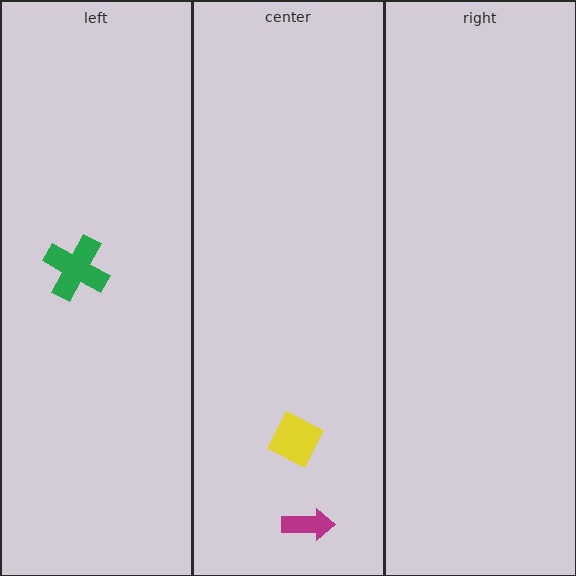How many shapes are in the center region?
2.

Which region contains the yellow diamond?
The center region.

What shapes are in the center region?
The magenta arrow, the yellow diamond.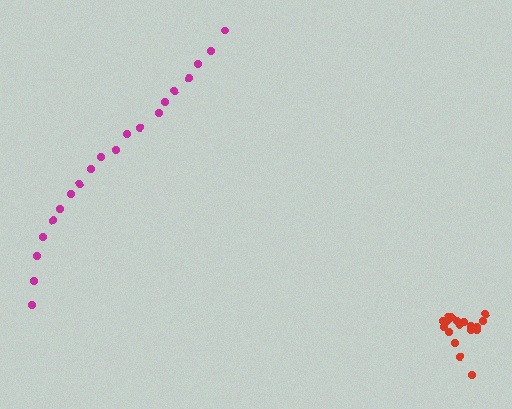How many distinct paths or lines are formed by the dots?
There are 2 distinct paths.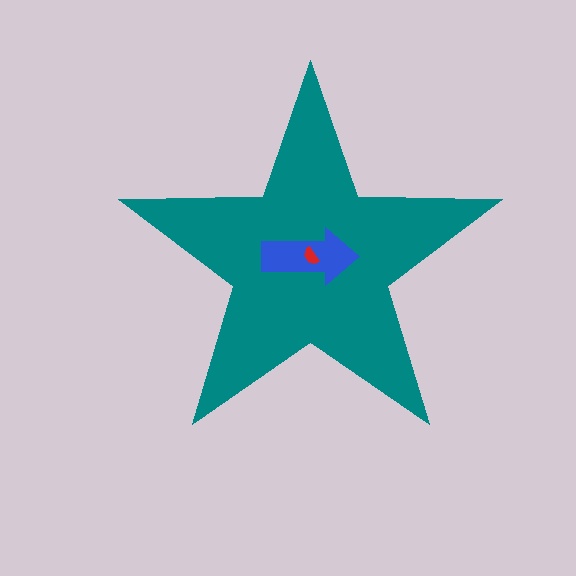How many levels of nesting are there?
3.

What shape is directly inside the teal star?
The blue arrow.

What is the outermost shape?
The teal star.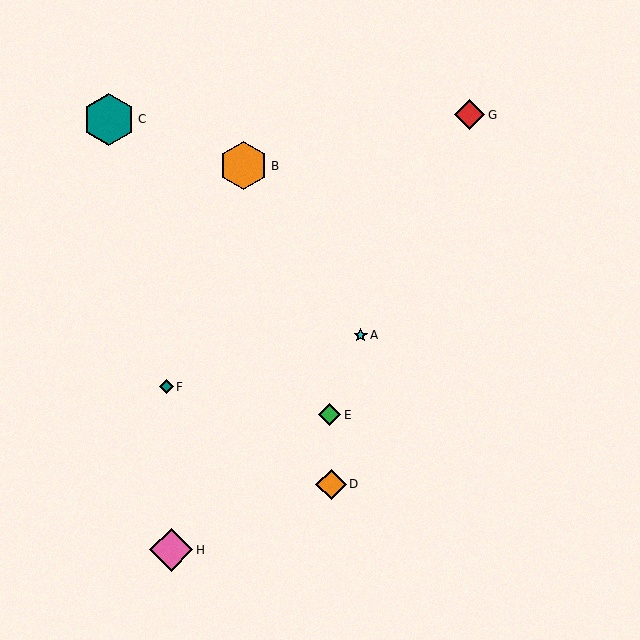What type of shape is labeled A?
Shape A is a cyan star.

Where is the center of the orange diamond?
The center of the orange diamond is at (331, 484).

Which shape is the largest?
The teal hexagon (labeled C) is the largest.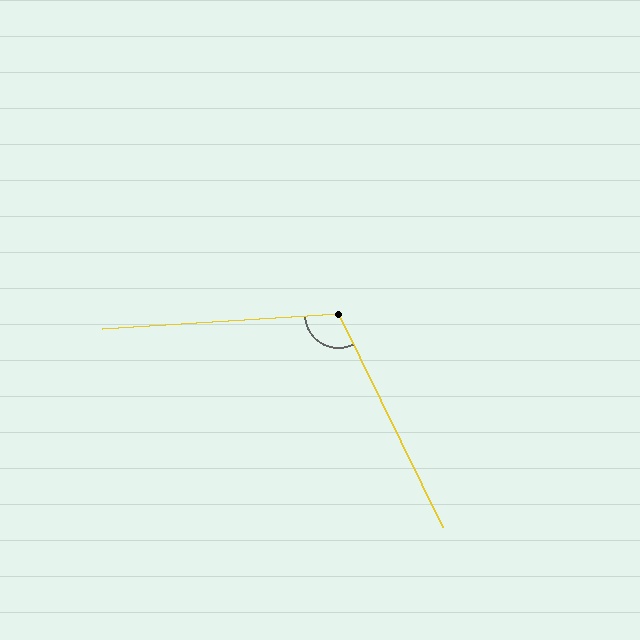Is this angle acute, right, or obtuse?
It is obtuse.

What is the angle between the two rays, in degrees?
Approximately 112 degrees.